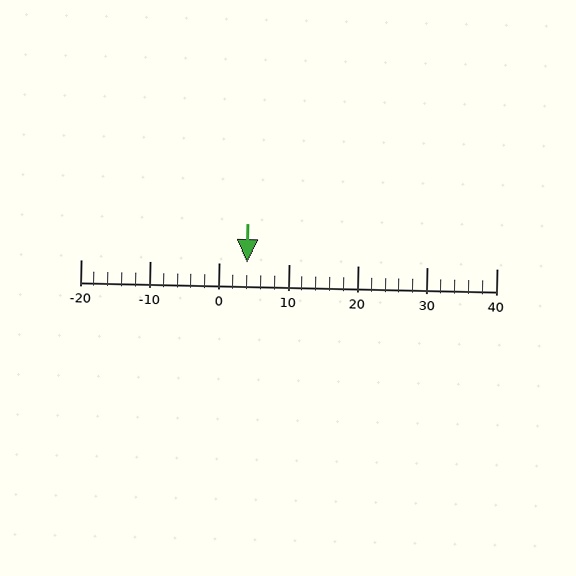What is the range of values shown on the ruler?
The ruler shows values from -20 to 40.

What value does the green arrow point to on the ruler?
The green arrow points to approximately 4.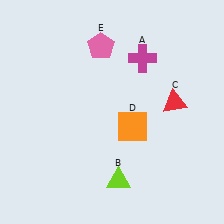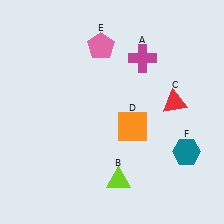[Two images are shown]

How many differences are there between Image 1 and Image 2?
There is 1 difference between the two images.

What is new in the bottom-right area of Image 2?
A teal hexagon (F) was added in the bottom-right area of Image 2.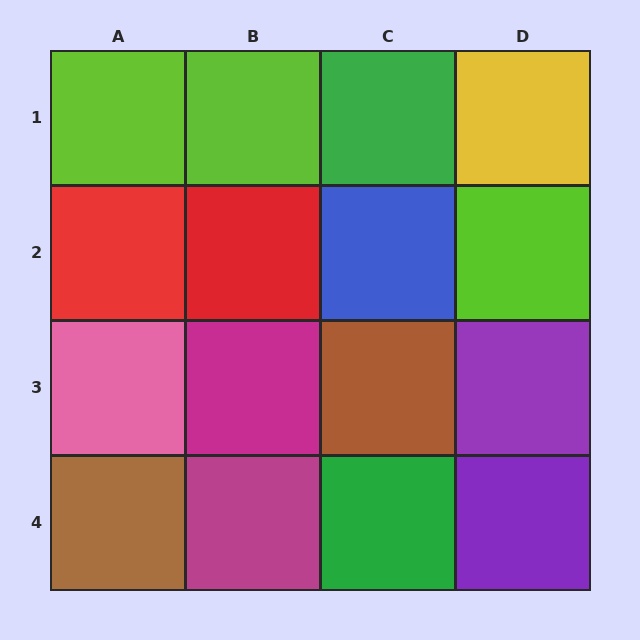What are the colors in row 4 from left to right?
Brown, magenta, green, purple.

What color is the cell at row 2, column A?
Red.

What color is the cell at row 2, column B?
Red.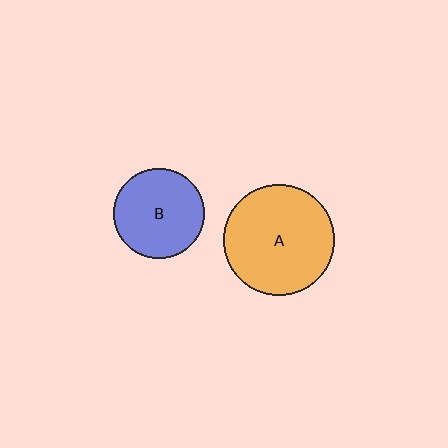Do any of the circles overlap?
No, none of the circles overlap.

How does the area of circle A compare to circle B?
Approximately 1.5 times.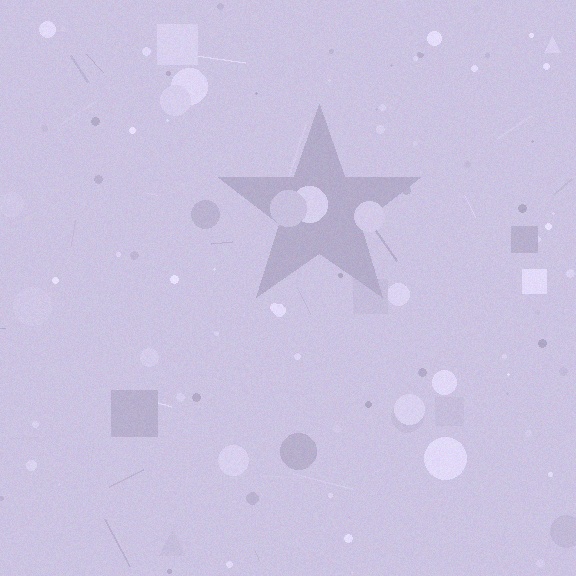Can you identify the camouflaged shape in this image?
The camouflaged shape is a star.